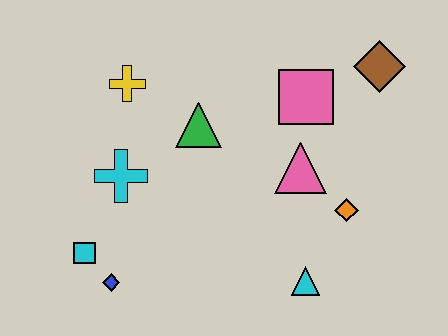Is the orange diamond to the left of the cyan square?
No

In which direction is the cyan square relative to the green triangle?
The cyan square is below the green triangle.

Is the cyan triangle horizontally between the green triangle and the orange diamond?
Yes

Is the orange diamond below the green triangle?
Yes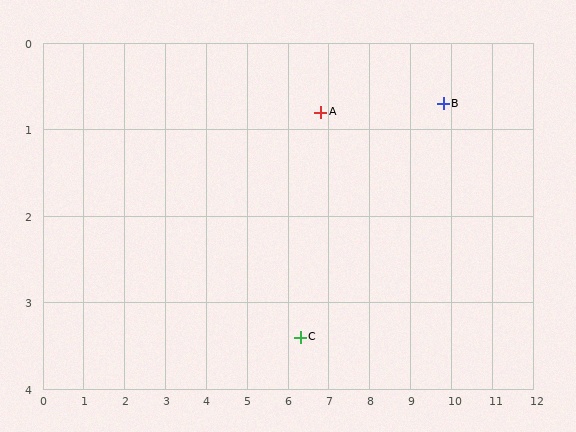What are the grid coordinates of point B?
Point B is at approximately (9.8, 0.7).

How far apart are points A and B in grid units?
Points A and B are about 3.0 grid units apart.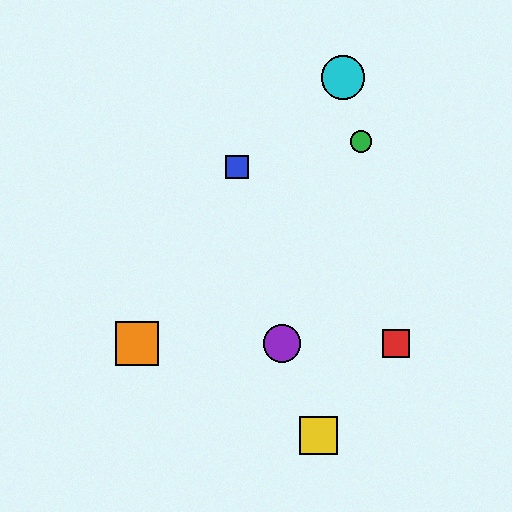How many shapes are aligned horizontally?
3 shapes (the red square, the purple circle, the orange square) are aligned horizontally.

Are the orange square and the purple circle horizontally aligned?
Yes, both are at y≈343.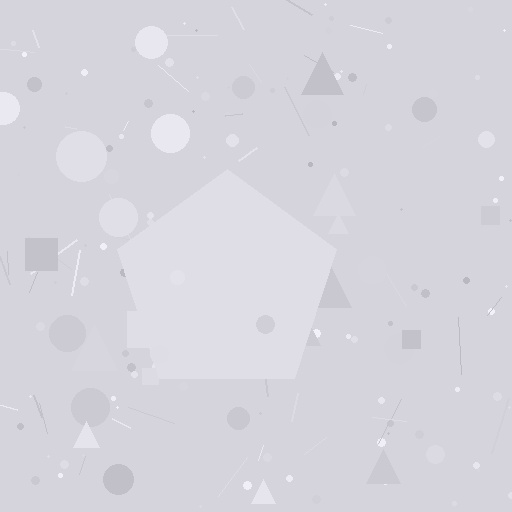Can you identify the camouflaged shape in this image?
The camouflaged shape is a pentagon.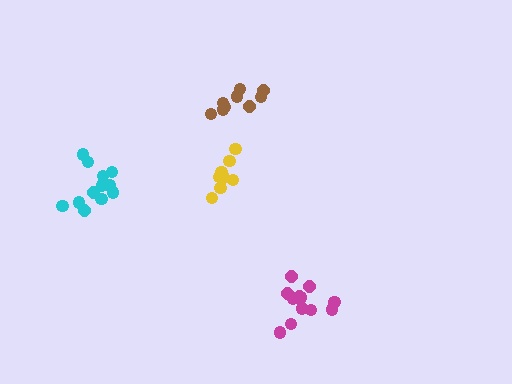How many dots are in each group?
Group 1: 9 dots, Group 2: 12 dots, Group 3: 13 dots, Group 4: 9 dots (43 total).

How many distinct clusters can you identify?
There are 4 distinct clusters.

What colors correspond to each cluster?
The clusters are colored: yellow, cyan, magenta, brown.